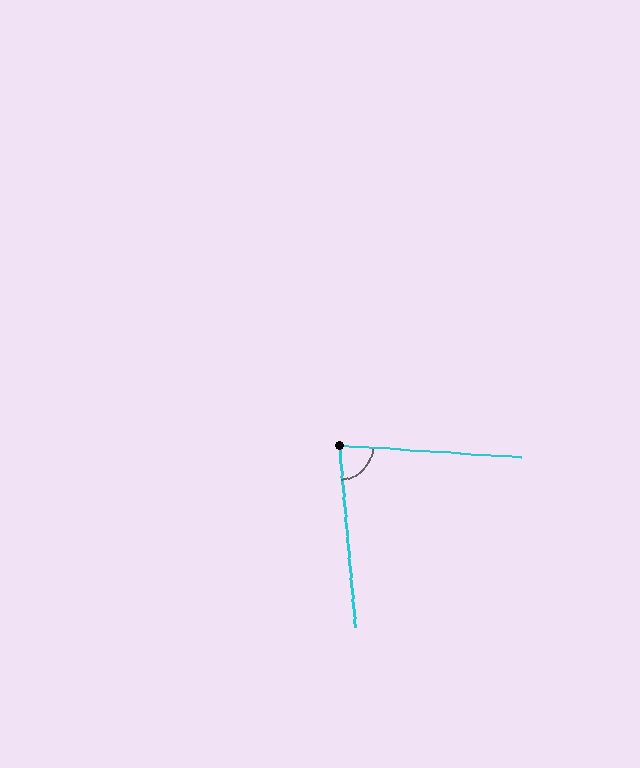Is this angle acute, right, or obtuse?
It is acute.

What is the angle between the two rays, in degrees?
Approximately 81 degrees.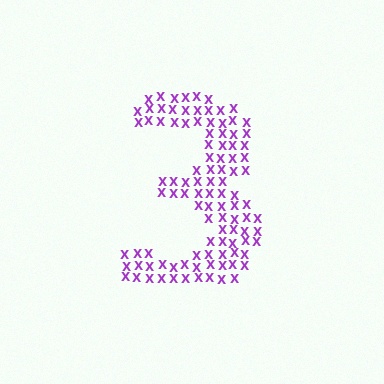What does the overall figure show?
The overall figure shows the digit 3.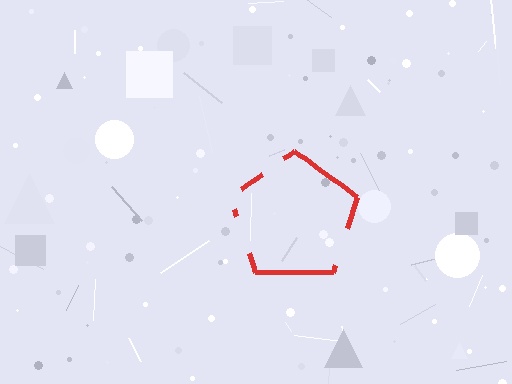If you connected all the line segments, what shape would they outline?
They would outline a pentagon.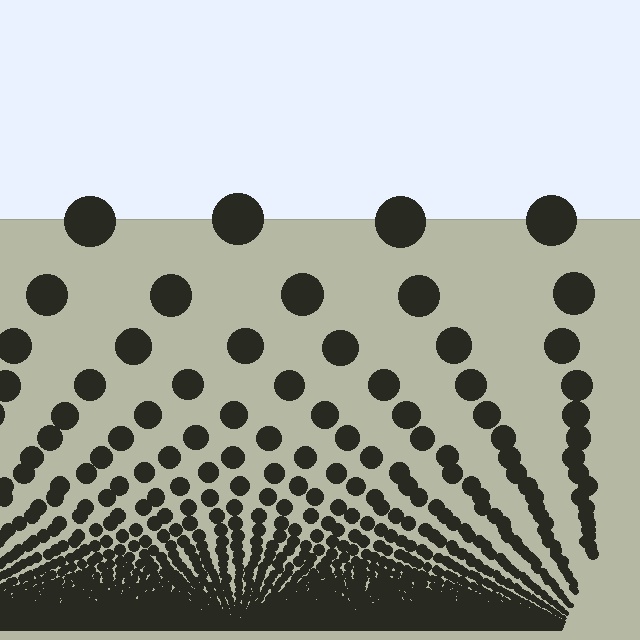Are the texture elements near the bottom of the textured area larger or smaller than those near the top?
Smaller. The gradient is inverted — elements near the bottom are smaller and denser.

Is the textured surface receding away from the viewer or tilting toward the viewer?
The surface appears to tilt toward the viewer. Texture elements get larger and sparser toward the top.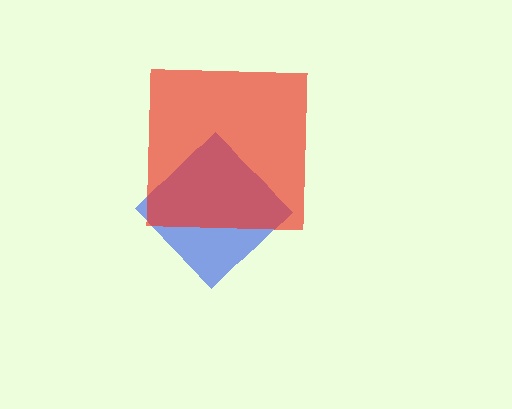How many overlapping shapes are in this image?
There are 2 overlapping shapes in the image.